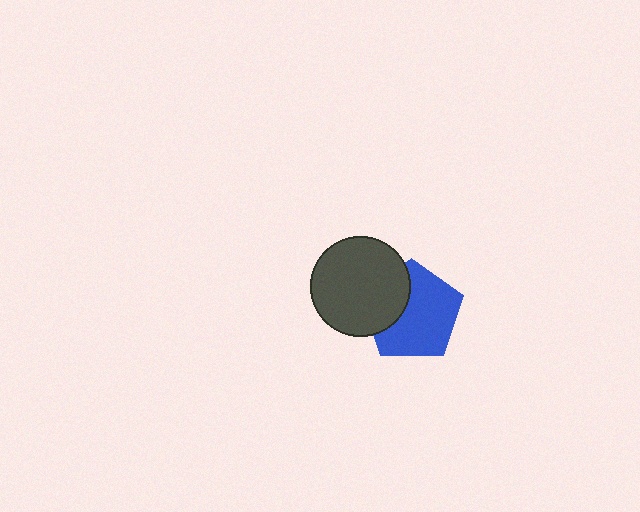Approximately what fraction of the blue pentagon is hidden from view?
Roughly 31% of the blue pentagon is hidden behind the dark gray circle.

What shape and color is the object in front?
The object in front is a dark gray circle.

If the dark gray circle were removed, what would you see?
You would see the complete blue pentagon.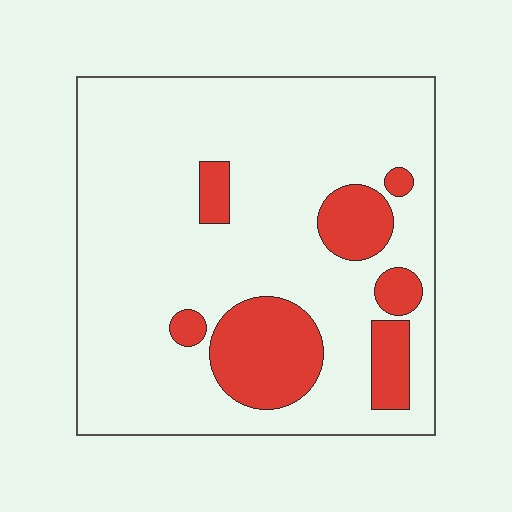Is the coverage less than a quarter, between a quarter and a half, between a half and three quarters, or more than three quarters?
Less than a quarter.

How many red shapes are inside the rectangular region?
7.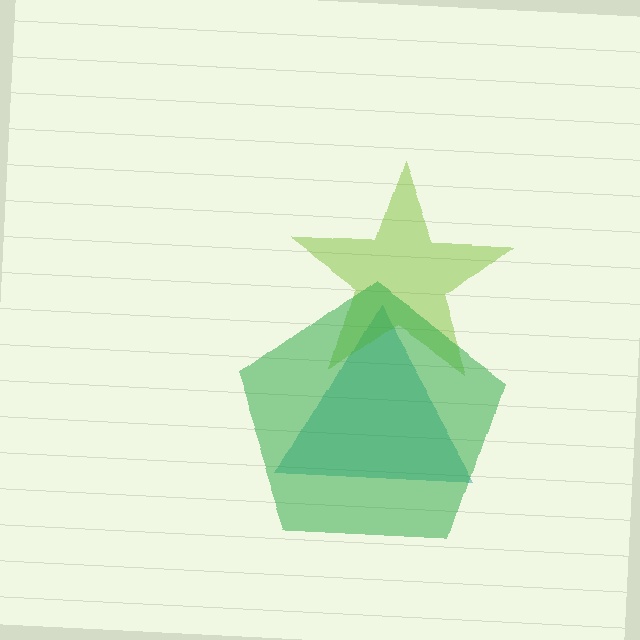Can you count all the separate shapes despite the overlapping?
Yes, there are 3 separate shapes.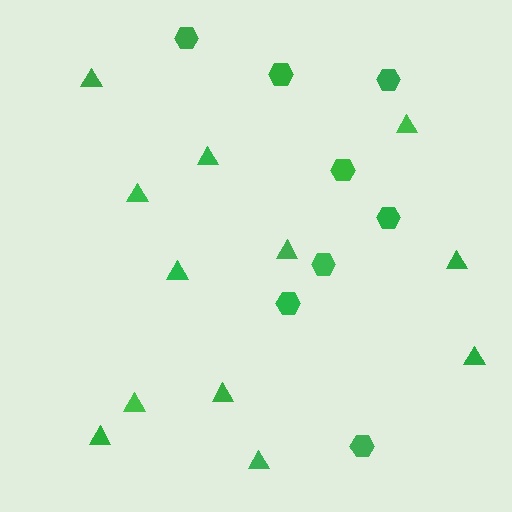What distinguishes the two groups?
There are 2 groups: one group of triangles (12) and one group of hexagons (8).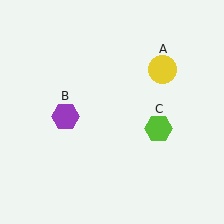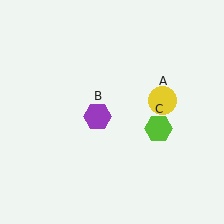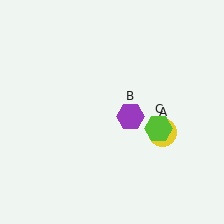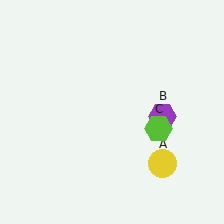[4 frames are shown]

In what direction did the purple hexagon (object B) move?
The purple hexagon (object B) moved right.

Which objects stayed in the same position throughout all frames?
Lime hexagon (object C) remained stationary.